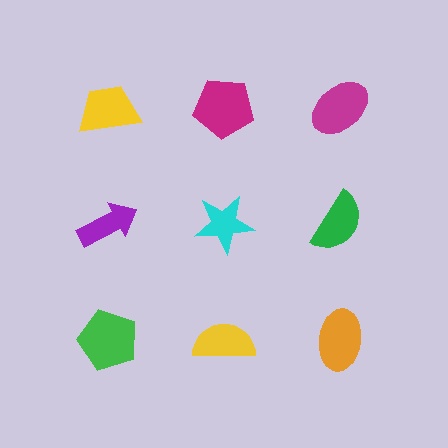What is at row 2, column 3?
A green semicircle.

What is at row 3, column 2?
A yellow semicircle.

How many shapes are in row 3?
3 shapes.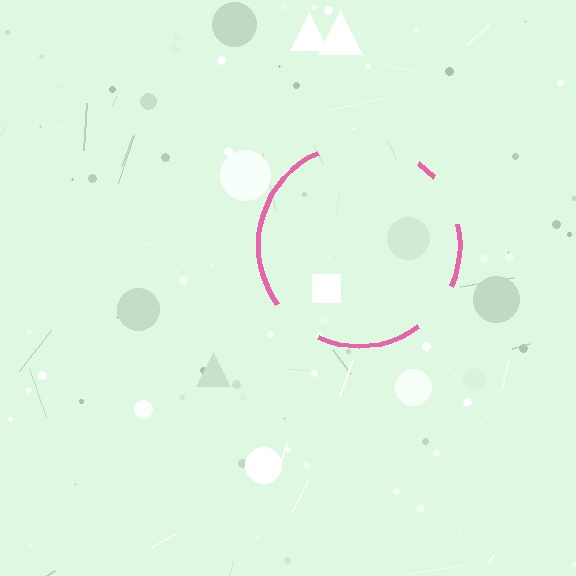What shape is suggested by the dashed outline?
The dashed outline suggests a circle.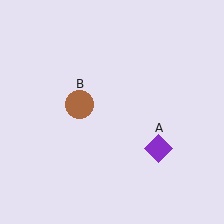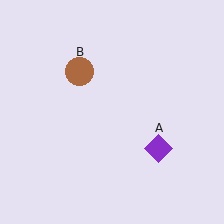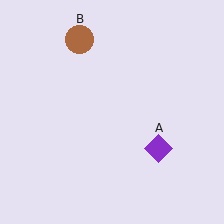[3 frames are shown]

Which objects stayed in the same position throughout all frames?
Purple diamond (object A) remained stationary.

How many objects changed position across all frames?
1 object changed position: brown circle (object B).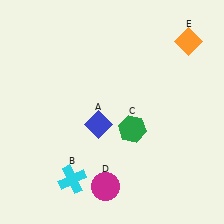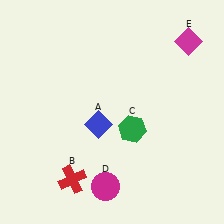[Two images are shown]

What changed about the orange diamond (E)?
In Image 1, E is orange. In Image 2, it changed to magenta.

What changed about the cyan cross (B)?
In Image 1, B is cyan. In Image 2, it changed to red.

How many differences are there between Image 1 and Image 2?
There are 2 differences between the two images.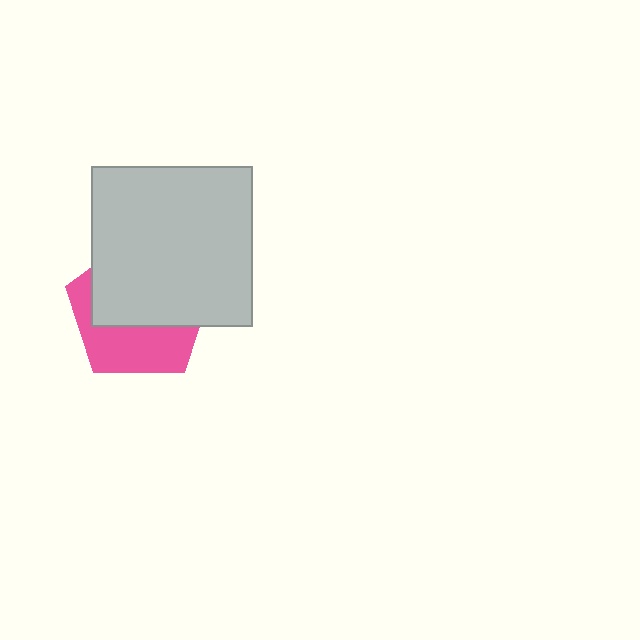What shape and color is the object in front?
The object in front is a light gray square.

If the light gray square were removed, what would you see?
You would see the complete pink pentagon.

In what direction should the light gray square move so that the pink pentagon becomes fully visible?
The light gray square should move up. That is the shortest direction to clear the overlap and leave the pink pentagon fully visible.